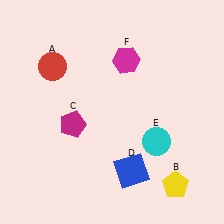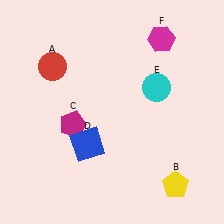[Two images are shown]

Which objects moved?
The objects that moved are: the blue square (D), the cyan circle (E), the magenta hexagon (F).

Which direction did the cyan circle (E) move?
The cyan circle (E) moved up.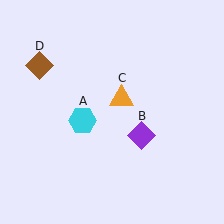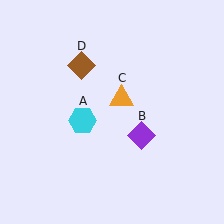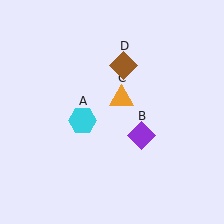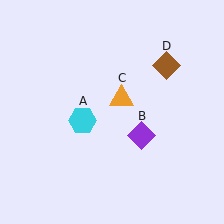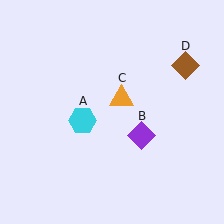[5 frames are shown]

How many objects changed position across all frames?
1 object changed position: brown diamond (object D).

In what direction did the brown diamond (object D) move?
The brown diamond (object D) moved right.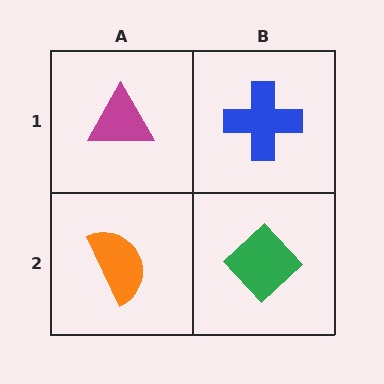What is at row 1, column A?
A magenta triangle.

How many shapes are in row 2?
2 shapes.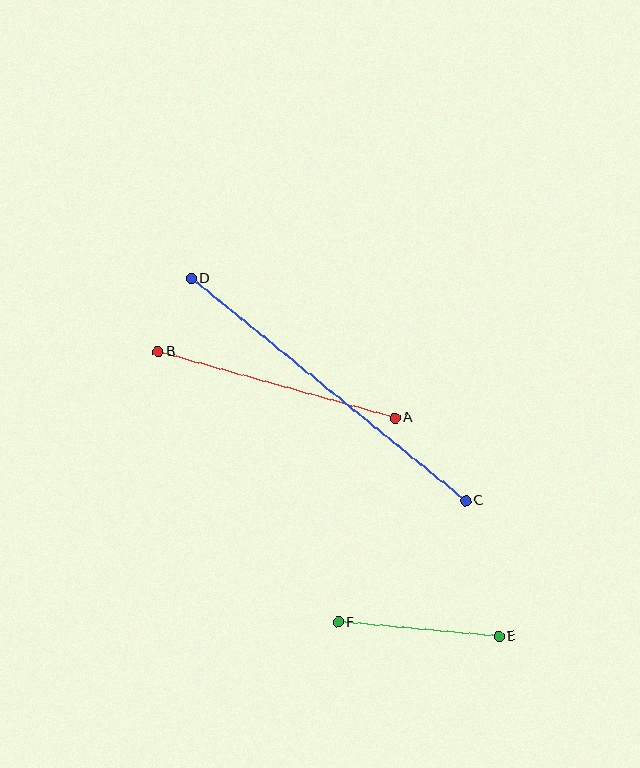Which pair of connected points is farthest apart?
Points C and D are farthest apart.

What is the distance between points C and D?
The distance is approximately 353 pixels.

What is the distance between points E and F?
The distance is approximately 162 pixels.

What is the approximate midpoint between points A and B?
The midpoint is at approximately (276, 385) pixels.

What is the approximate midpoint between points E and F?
The midpoint is at approximately (418, 629) pixels.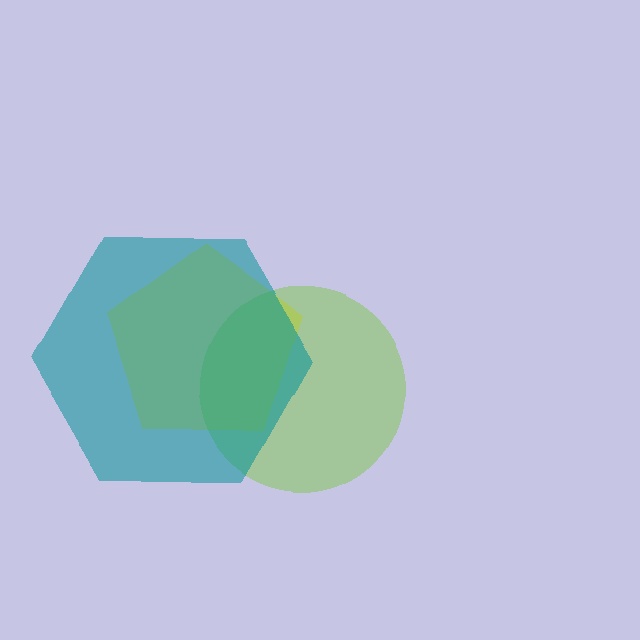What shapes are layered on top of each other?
The layered shapes are: a yellow pentagon, a lime circle, a teal hexagon.